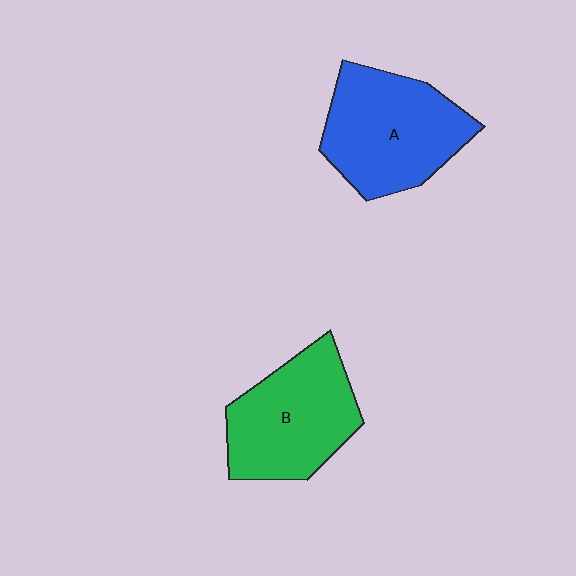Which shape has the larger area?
Shape A (blue).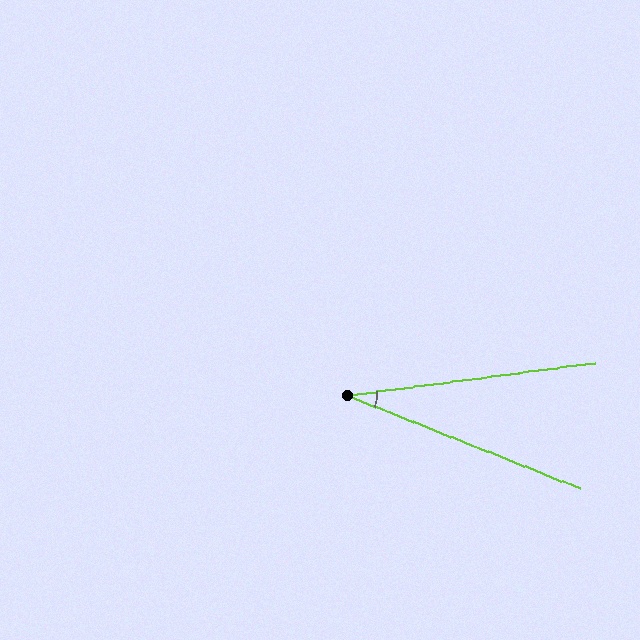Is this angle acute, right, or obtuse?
It is acute.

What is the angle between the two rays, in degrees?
Approximately 29 degrees.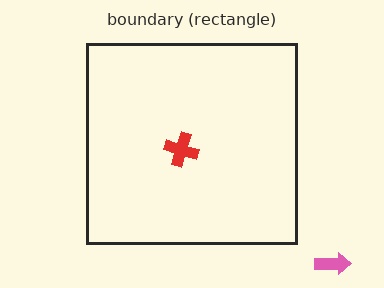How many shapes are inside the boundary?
1 inside, 1 outside.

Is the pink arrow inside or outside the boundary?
Outside.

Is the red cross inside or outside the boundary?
Inside.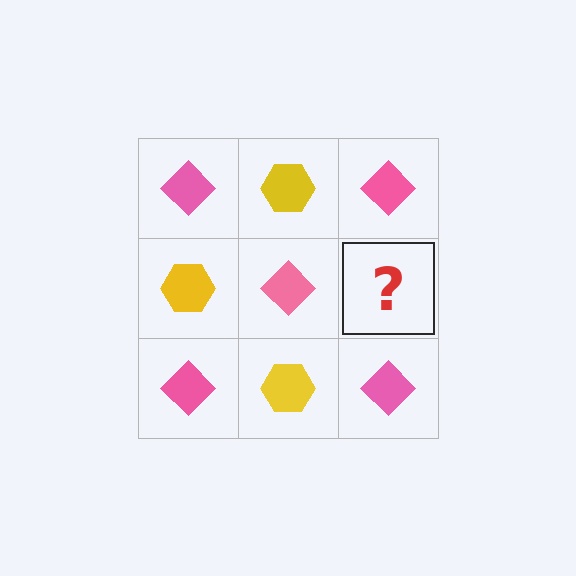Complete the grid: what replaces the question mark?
The question mark should be replaced with a yellow hexagon.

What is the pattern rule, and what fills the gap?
The rule is that it alternates pink diamond and yellow hexagon in a checkerboard pattern. The gap should be filled with a yellow hexagon.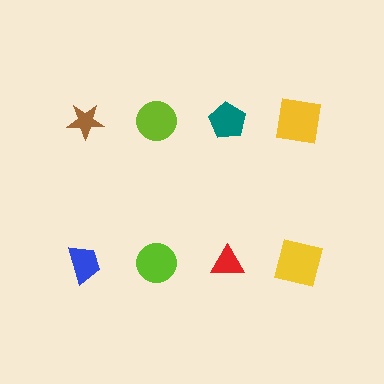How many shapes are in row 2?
4 shapes.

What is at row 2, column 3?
A red triangle.